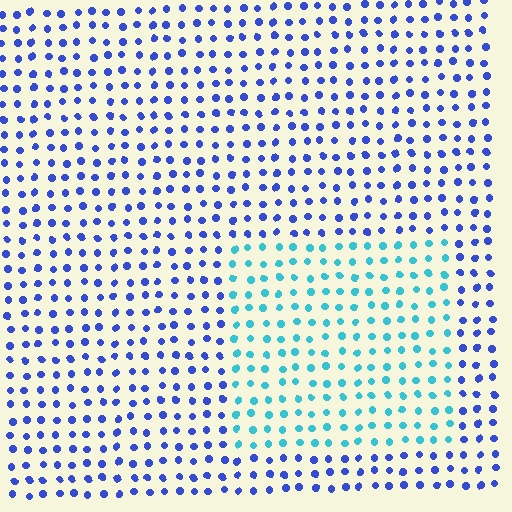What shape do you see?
I see a rectangle.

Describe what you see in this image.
The image is filled with small blue elements in a uniform arrangement. A rectangle-shaped region is visible where the elements are tinted to a slightly different hue, forming a subtle color boundary.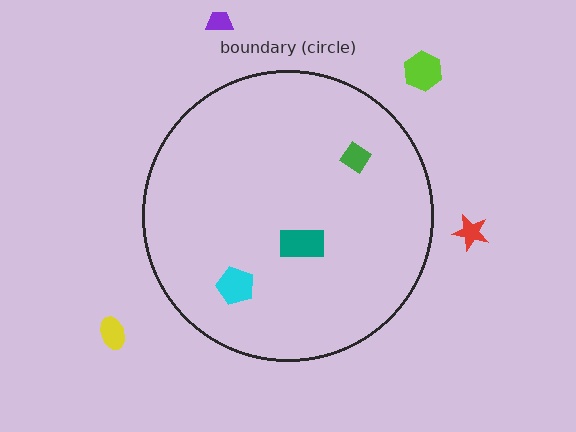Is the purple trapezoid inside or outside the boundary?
Outside.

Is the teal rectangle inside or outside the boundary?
Inside.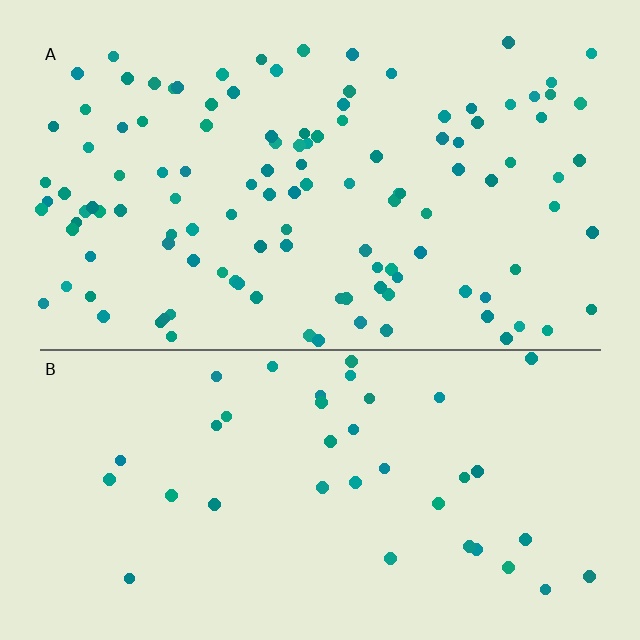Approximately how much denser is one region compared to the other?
Approximately 3.0× — region A over region B.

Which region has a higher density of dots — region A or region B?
A (the top).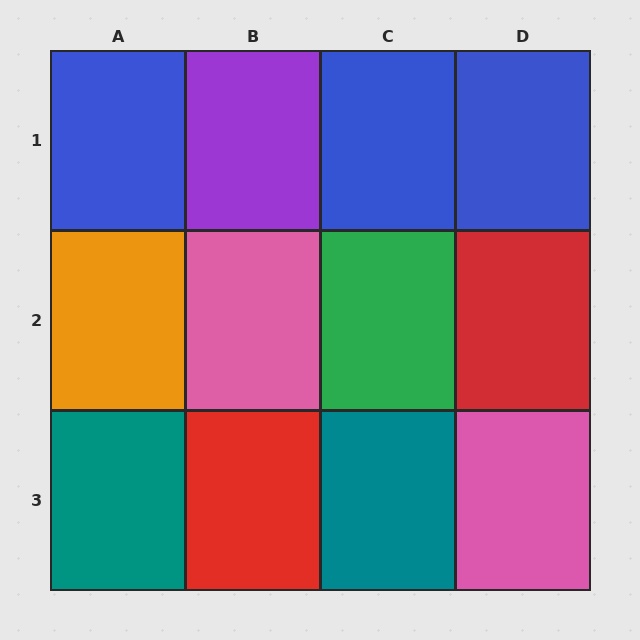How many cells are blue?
3 cells are blue.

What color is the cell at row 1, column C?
Blue.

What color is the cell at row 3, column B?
Red.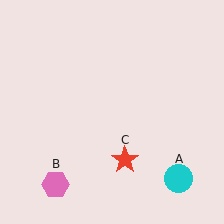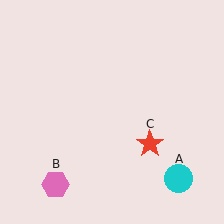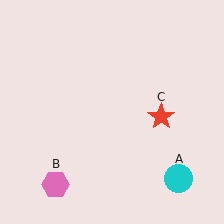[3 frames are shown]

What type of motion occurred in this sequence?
The red star (object C) rotated counterclockwise around the center of the scene.